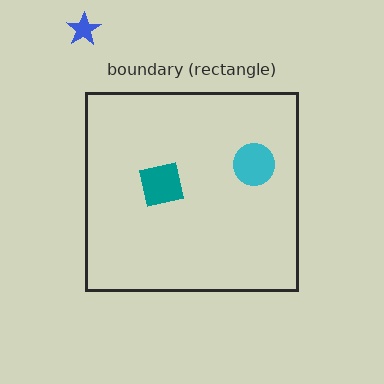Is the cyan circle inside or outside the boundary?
Inside.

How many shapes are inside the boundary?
2 inside, 1 outside.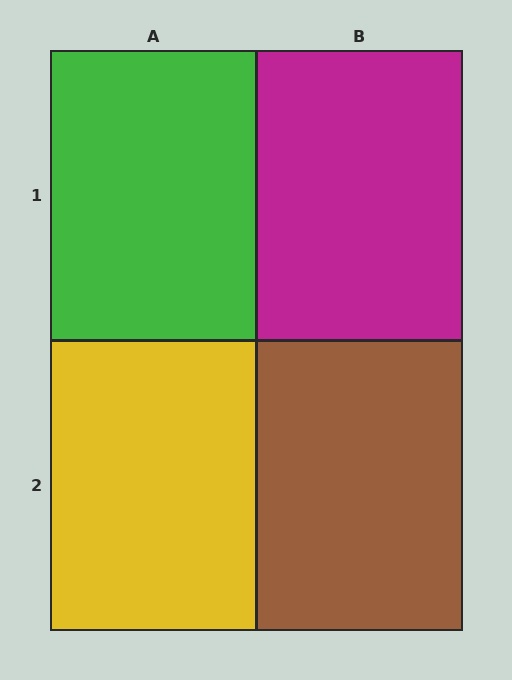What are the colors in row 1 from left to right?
Green, magenta.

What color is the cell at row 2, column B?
Brown.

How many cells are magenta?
1 cell is magenta.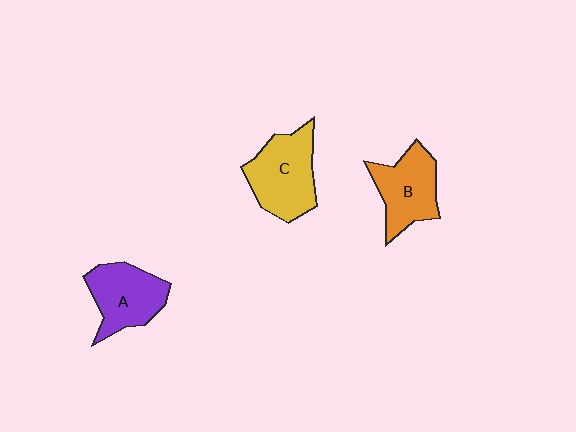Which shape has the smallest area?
Shape B (orange).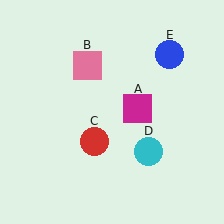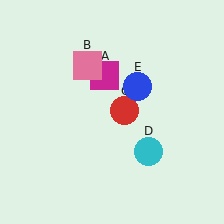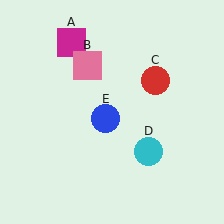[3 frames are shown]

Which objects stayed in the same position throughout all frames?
Pink square (object B) and cyan circle (object D) remained stationary.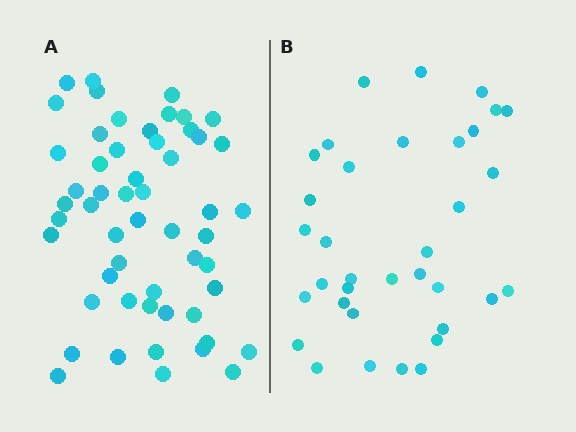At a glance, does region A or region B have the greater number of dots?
Region A (the left region) has more dots.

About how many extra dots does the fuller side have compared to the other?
Region A has approximately 20 more dots than region B.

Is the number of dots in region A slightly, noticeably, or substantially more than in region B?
Region A has substantially more. The ratio is roughly 1.5 to 1.